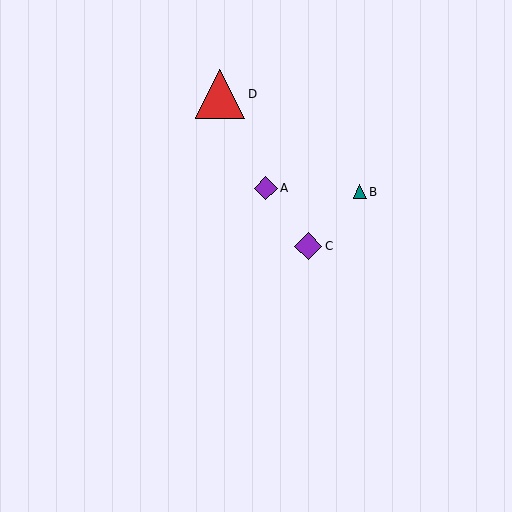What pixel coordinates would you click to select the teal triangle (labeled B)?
Click at (360, 192) to select the teal triangle B.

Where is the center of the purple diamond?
The center of the purple diamond is at (308, 246).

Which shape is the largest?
The red triangle (labeled D) is the largest.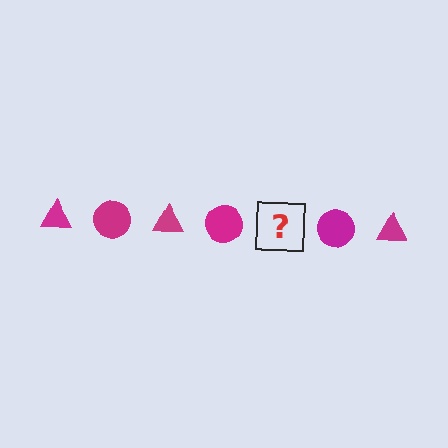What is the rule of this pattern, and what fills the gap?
The rule is that the pattern cycles through triangle, circle shapes in magenta. The gap should be filled with a magenta triangle.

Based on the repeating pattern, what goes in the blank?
The blank should be a magenta triangle.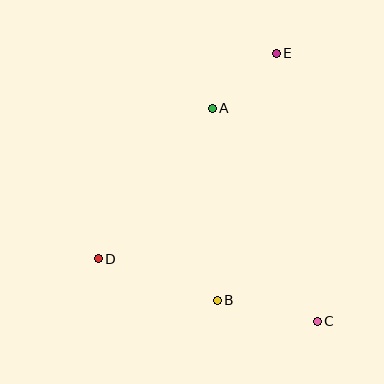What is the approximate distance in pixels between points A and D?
The distance between A and D is approximately 189 pixels.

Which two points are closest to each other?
Points A and E are closest to each other.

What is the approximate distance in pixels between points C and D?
The distance between C and D is approximately 227 pixels.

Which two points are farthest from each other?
Points D and E are farthest from each other.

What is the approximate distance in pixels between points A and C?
The distance between A and C is approximately 237 pixels.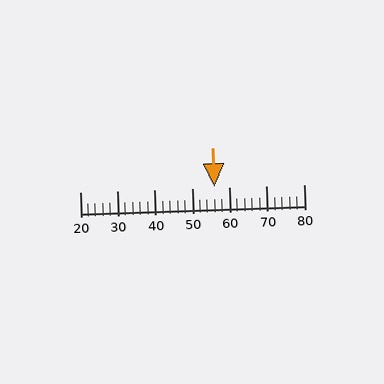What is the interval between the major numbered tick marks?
The major tick marks are spaced 10 units apart.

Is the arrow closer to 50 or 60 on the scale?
The arrow is closer to 60.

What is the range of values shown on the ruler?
The ruler shows values from 20 to 80.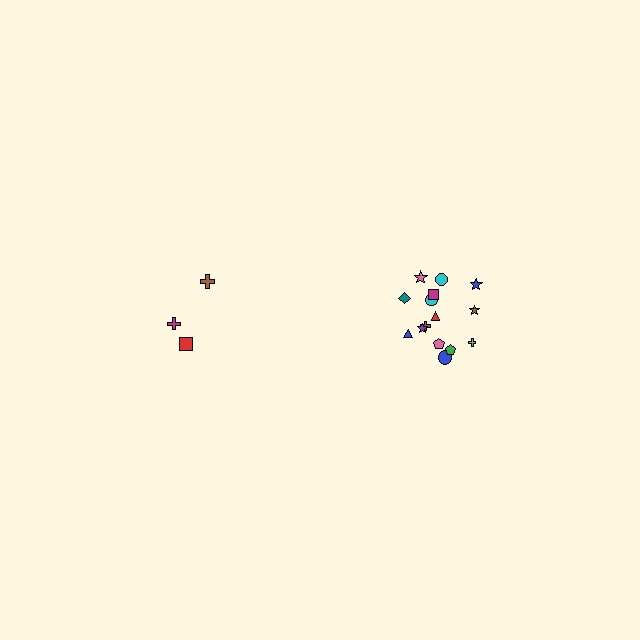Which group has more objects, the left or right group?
The right group.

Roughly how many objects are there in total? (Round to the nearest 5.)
Roughly 20 objects in total.